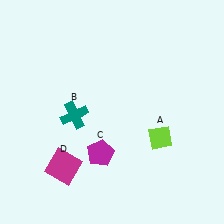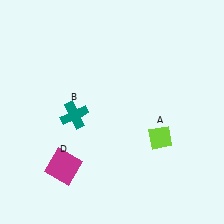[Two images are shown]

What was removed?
The magenta pentagon (C) was removed in Image 2.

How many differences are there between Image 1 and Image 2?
There is 1 difference between the two images.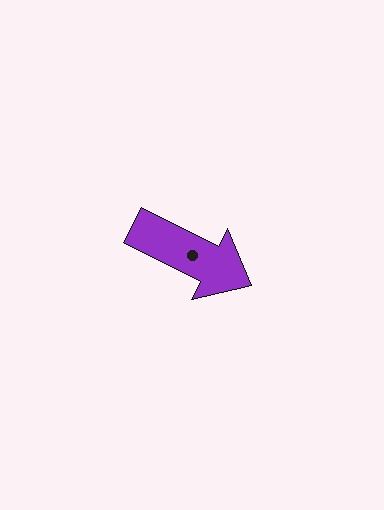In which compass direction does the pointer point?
Southeast.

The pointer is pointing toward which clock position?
Roughly 4 o'clock.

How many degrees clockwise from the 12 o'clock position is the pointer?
Approximately 117 degrees.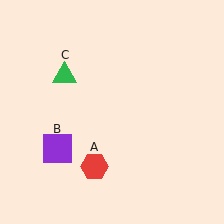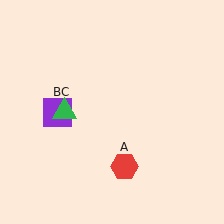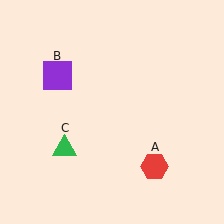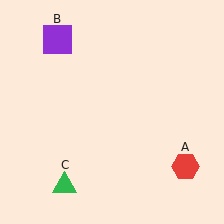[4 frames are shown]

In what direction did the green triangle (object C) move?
The green triangle (object C) moved down.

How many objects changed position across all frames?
3 objects changed position: red hexagon (object A), purple square (object B), green triangle (object C).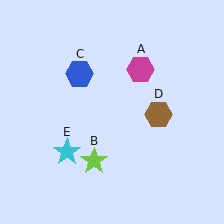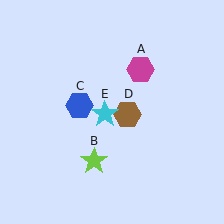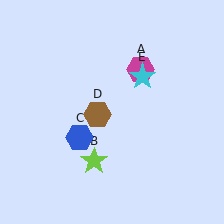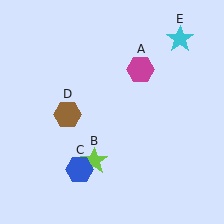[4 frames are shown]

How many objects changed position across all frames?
3 objects changed position: blue hexagon (object C), brown hexagon (object D), cyan star (object E).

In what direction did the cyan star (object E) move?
The cyan star (object E) moved up and to the right.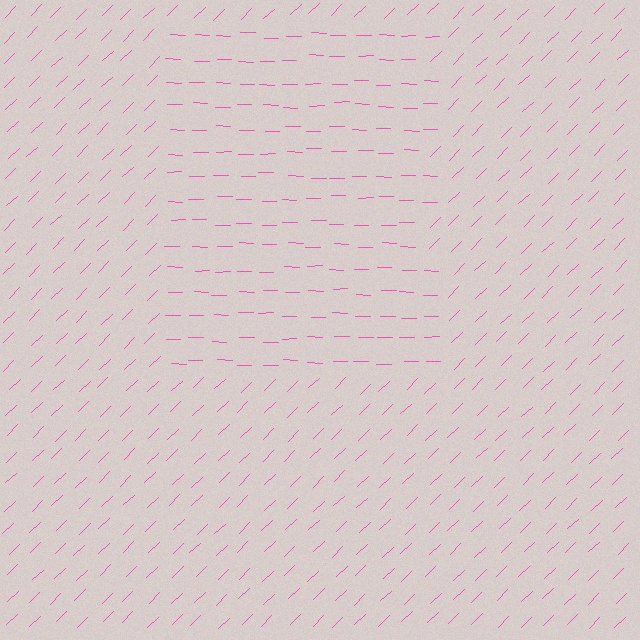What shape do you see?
I see a rectangle.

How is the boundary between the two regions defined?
The boundary is defined purely by a change in line orientation (approximately 45 degrees difference). All lines are the same color and thickness.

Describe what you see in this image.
The image is filled with small pink line segments. A rectangle region in the image has lines oriented differently from the surrounding lines, creating a visible texture boundary.